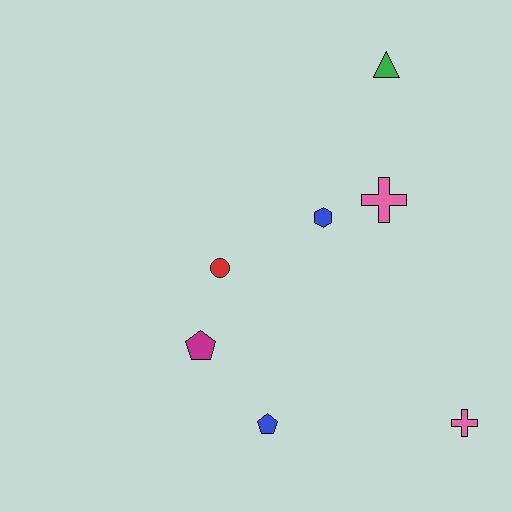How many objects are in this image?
There are 7 objects.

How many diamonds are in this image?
There are no diamonds.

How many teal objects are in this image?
There are no teal objects.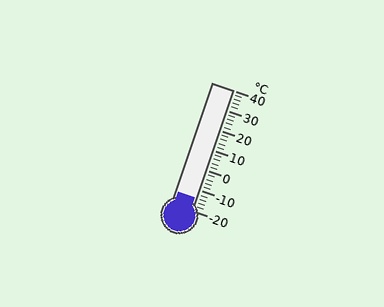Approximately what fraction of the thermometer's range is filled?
The thermometer is filled to approximately 10% of its range.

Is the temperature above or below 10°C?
The temperature is below 10°C.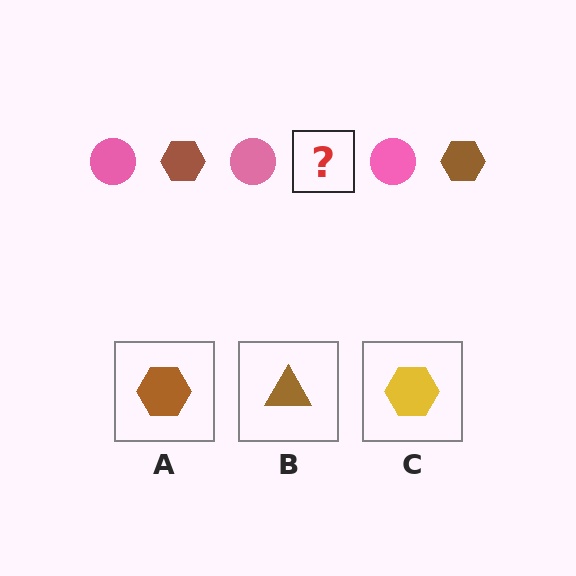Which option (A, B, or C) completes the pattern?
A.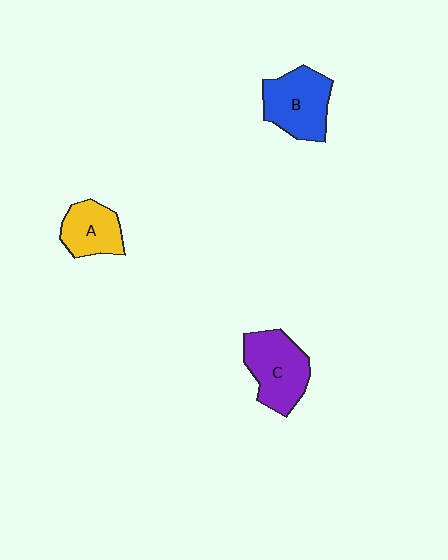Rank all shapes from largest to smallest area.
From largest to smallest: C (purple), B (blue), A (yellow).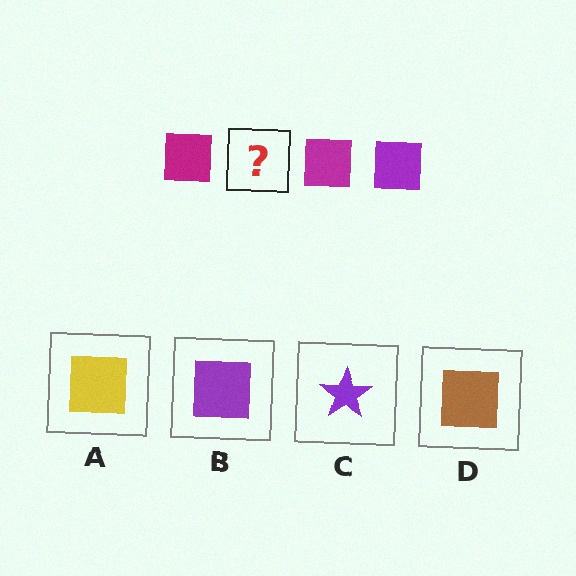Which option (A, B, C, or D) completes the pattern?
B.